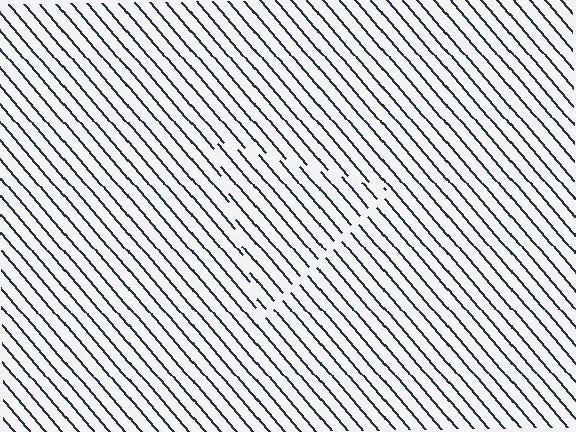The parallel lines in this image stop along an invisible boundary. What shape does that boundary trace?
An illusory triangle. The interior of the shape contains the same grating, shifted by half a period — the contour is defined by the phase discontinuity where line-ends from the inner and outer gratings abut.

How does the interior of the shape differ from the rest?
The interior of the shape contains the same grating, shifted by half a period — the contour is defined by the phase discontinuity where line-ends from the inner and outer gratings abut.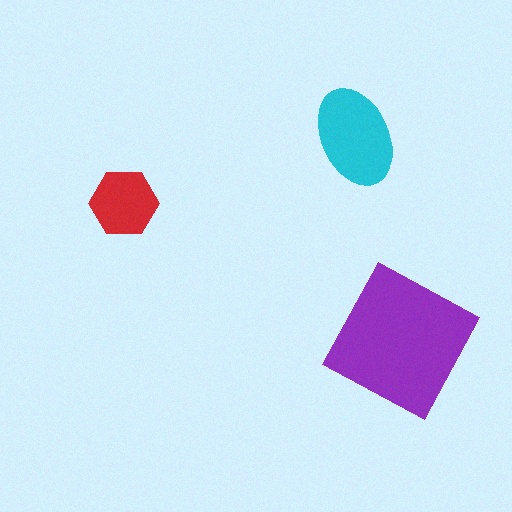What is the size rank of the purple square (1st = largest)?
1st.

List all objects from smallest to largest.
The red hexagon, the cyan ellipse, the purple square.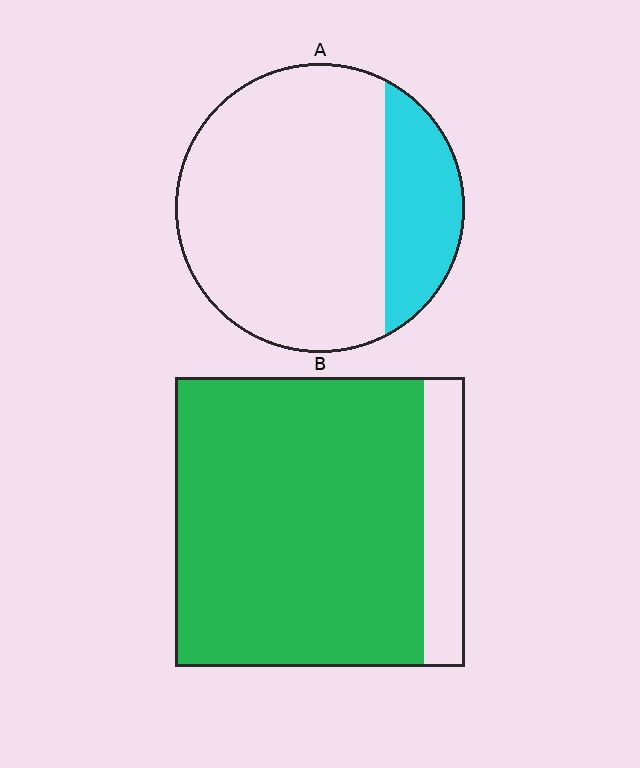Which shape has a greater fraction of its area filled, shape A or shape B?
Shape B.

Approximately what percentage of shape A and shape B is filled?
A is approximately 20% and B is approximately 85%.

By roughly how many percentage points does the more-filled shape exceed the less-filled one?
By roughly 65 percentage points (B over A).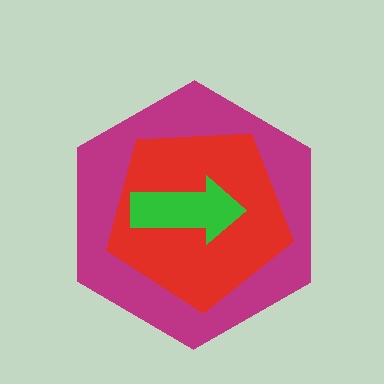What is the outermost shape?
The magenta hexagon.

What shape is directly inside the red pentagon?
The green arrow.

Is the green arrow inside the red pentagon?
Yes.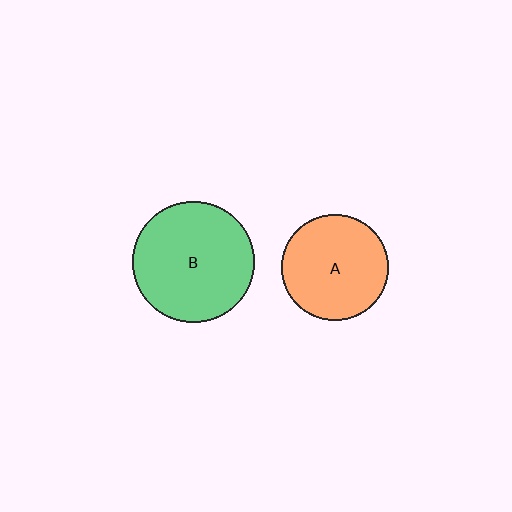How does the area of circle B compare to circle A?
Approximately 1.3 times.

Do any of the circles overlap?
No, none of the circles overlap.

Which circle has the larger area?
Circle B (green).